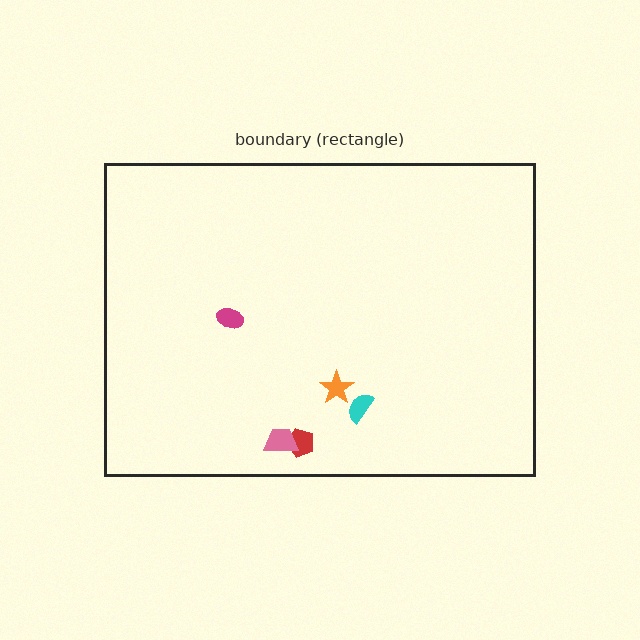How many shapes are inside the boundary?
5 inside, 0 outside.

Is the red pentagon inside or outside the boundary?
Inside.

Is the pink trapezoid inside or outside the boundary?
Inside.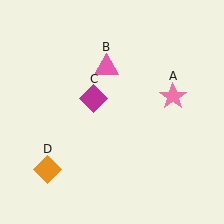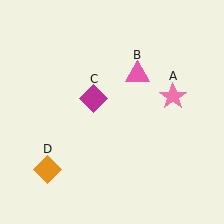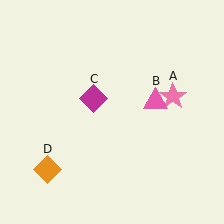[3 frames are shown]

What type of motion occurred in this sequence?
The pink triangle (object B) rotated clockwise around the center of the scene.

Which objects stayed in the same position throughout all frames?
Pink star (object A) and magenta diamond (object C) and orange diamond (object D) remained stationary.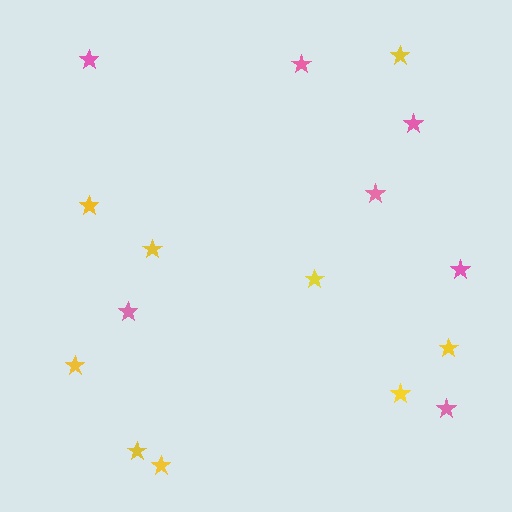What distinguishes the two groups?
There are 2 groups: one group of pink stars (7) and one group of yellow stars (9).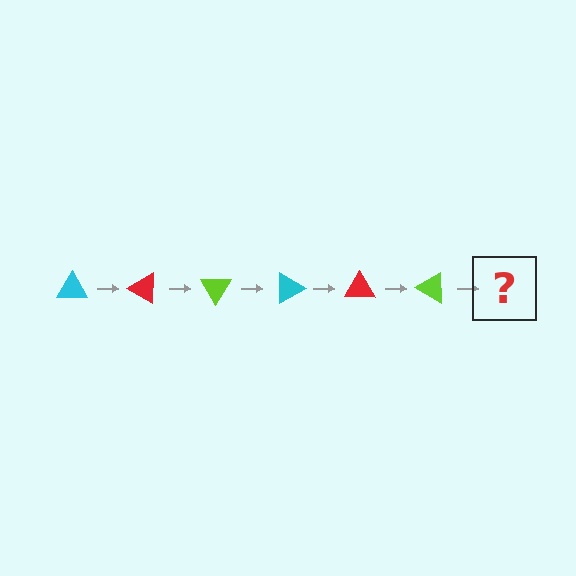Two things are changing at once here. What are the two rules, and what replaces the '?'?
The two rules are that it rotates 30 degrees each step and the color cycles through cyan, red, and lime. The '?' should be a cyan triangle, rotated 180 degrees from the start.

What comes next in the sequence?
The next element should be a cyan triangle, rotated 180 degrees from the start.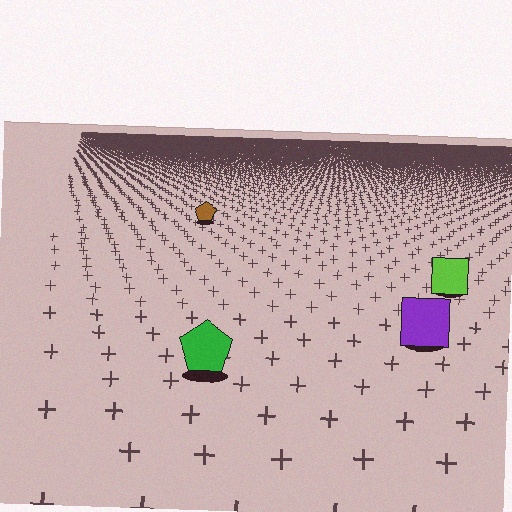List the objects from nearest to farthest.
From nearest to farthest: the green pentagon, the purple square, the lime square, the brown pentagon.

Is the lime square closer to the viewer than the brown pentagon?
Yes. The lime square is closer — you can tell from the texture gradient: the ground texture is coarser near it.